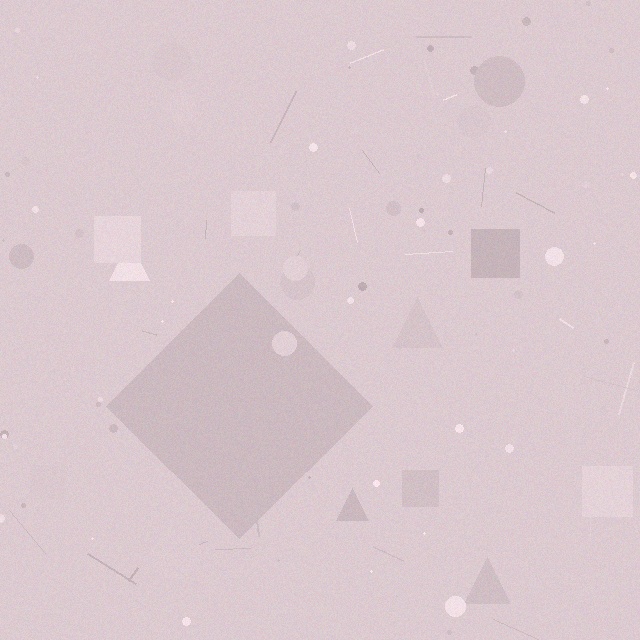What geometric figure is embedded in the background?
A diamond is embedded in the background.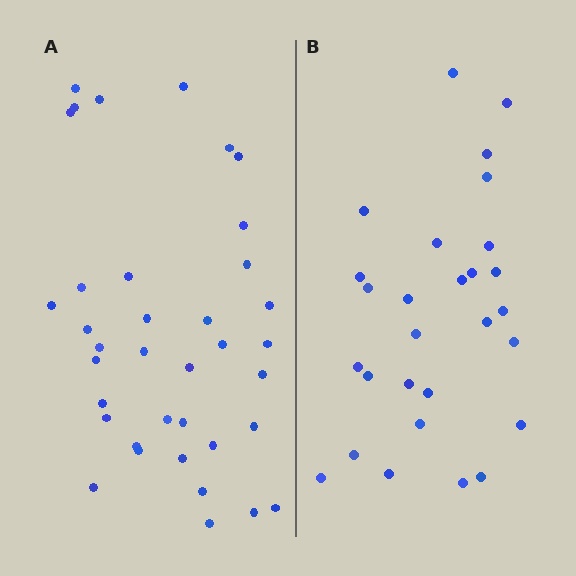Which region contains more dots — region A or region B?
Region A (the left region) has more dots.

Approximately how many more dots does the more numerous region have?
Region A has roughly 8 or so more dots than region B.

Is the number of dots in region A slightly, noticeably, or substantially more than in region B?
Region A has noticeably more, but not dramatically so. The ratio is roughly 1.3 to 1.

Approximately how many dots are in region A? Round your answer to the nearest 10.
About 40 dots. (The exact count is 37, which rounds to 40.)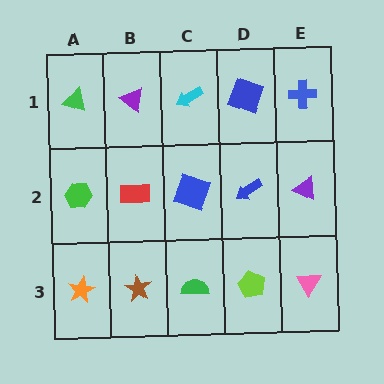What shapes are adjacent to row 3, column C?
A blue square (row 2, column C), a brown star (row 3, column B), a lime pentagon (row 3, column D).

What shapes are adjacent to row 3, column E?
A purple triangle (row 2, column E), a lime pentagon (row 3, column D).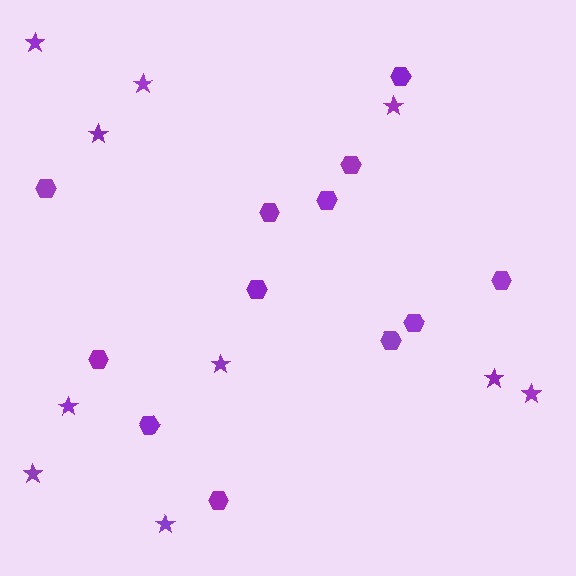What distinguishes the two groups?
There are 2 groups: one group of stars (10) and one group of hexagons (12).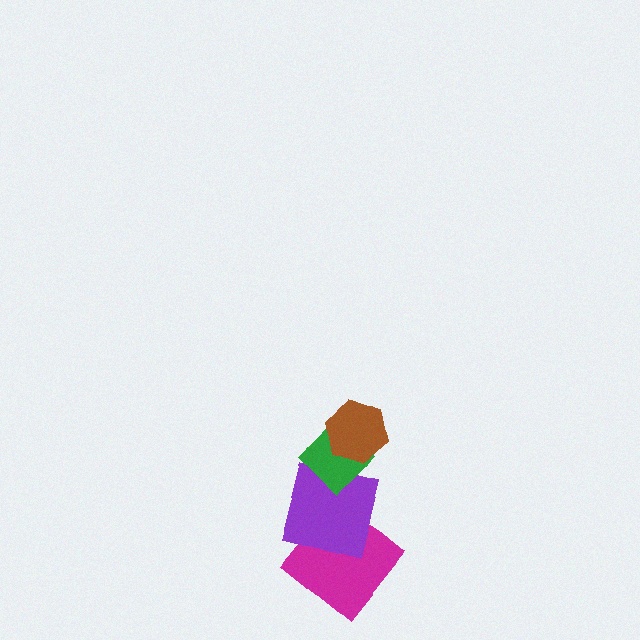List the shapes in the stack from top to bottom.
From top to bottom: the brown hexagon, the green diamond, the purple square, the magenta diamond.